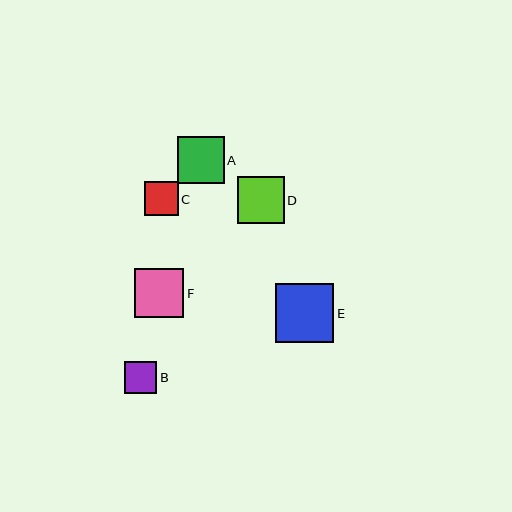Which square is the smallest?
Square B is the smallest with a size of approximately 32 pixels.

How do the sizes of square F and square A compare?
Square F and square A are approximately the same size.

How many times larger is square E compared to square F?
Square E is approximately 1.2 times the size of square F.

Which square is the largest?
Square E is the largest with a size of approximately 58 pixels.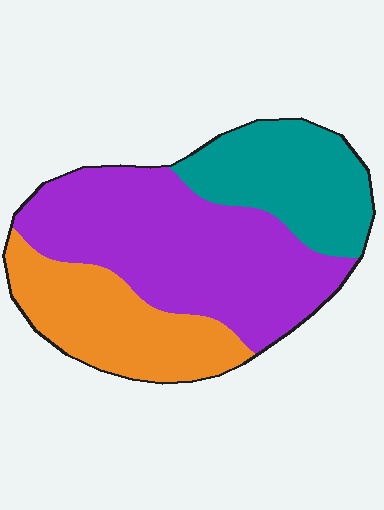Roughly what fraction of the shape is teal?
Teal covers roughly 25% of the shape.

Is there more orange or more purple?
Purple.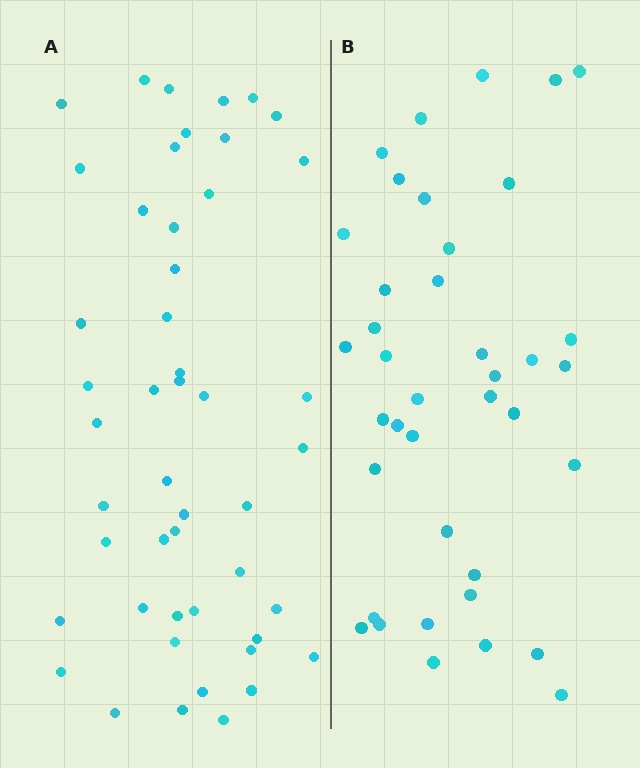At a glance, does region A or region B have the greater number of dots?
Region A (the left region) has more dots.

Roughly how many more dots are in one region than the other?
Region A has roughly 8 or so more dots than region B.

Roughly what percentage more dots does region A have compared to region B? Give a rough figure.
About 25% more.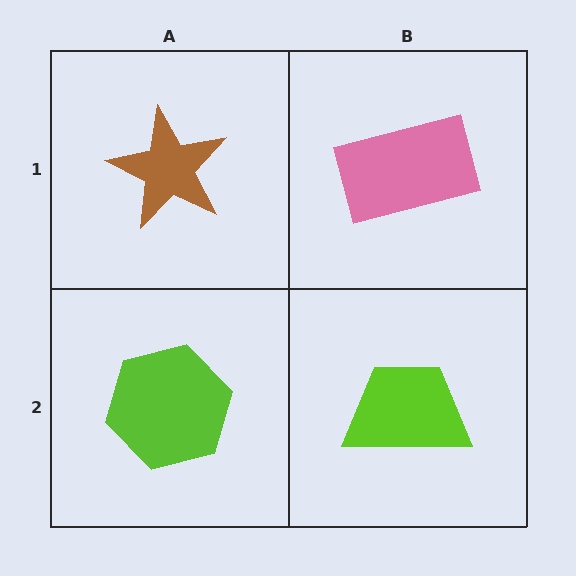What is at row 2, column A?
A lime hexagon.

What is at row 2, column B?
A lime trapezoid.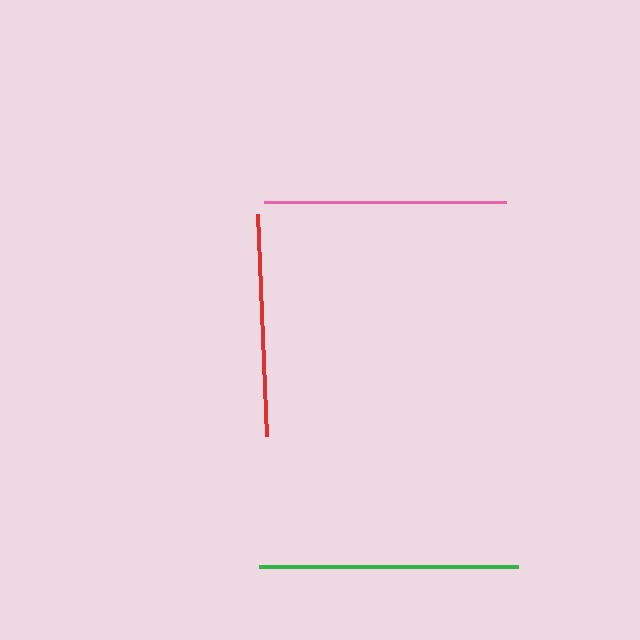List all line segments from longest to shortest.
From longest to shortest: green, pink, red.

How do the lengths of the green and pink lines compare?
The green and pink lines are approximately the same length.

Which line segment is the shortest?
The red line is the shortest at approximately 222 pixels.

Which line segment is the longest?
The green line is the longest at approximately 259 pixels.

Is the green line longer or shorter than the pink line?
The green line is longer than the pink line.